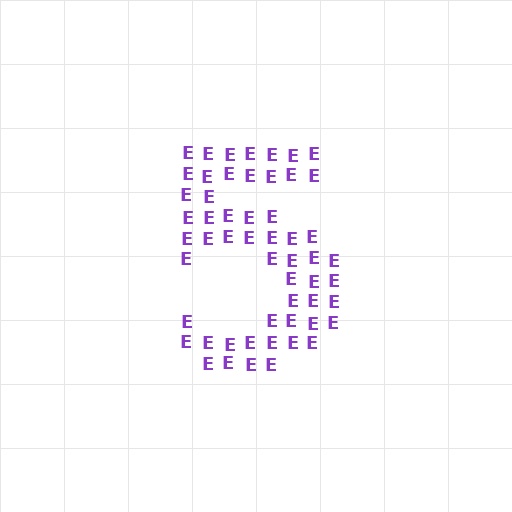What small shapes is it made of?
It is made of small letter E's.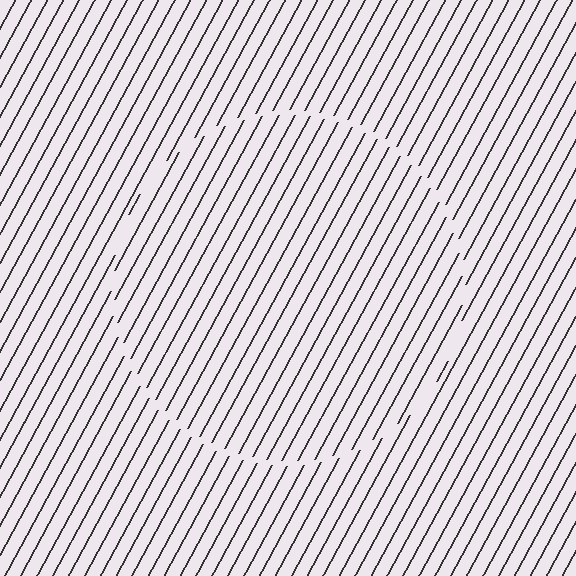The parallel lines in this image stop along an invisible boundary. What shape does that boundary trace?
An illusory circle. The interior of the shape contains the same grating, shifted by half a period — the contour is defined by the phase discontinuity where line-ends from the inner and outer gratings abut.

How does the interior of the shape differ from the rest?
The interior of the shape contains the same grating, shifted by half a period — the contour is defined by the phase discontinuity where line-ends from the inner and outer gratings abut.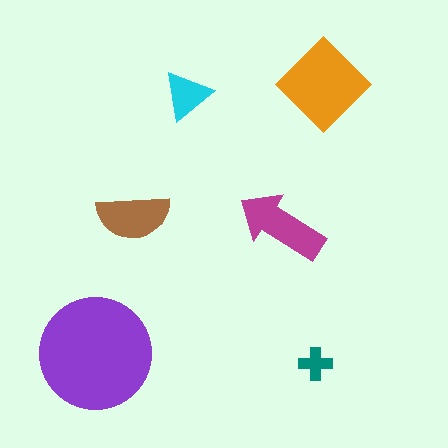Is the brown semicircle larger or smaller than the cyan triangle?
Larger.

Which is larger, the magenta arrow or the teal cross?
The magenta arrow.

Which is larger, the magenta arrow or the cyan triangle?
The magenta arrow.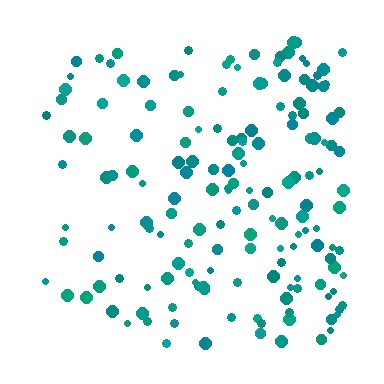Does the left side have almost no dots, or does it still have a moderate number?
Still a moderate number, just noticeably fewer than the right.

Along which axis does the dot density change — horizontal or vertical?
Horizontal.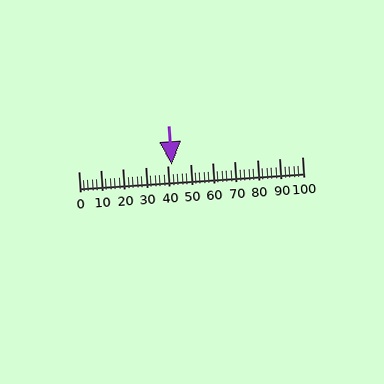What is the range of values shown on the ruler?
The ruler shows values from 0 to 100.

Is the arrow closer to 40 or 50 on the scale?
The arrow is closer to 40.